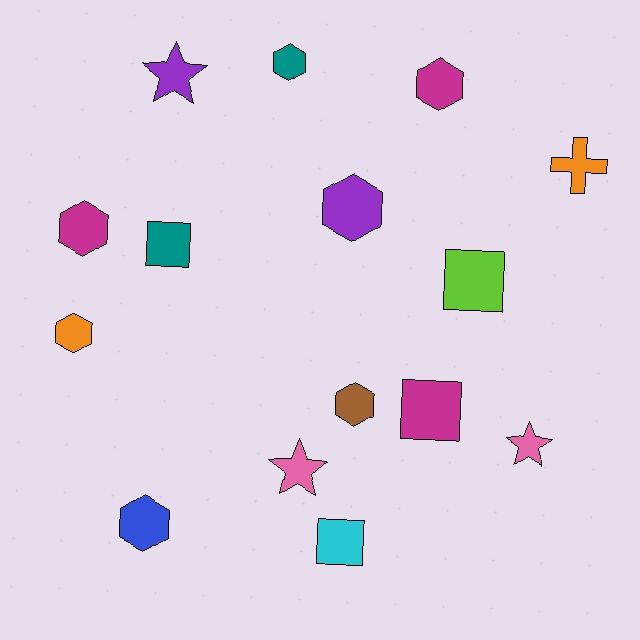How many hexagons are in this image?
There are 7 hexagons.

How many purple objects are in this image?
There are 2 purple objects.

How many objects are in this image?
There are 15 objects.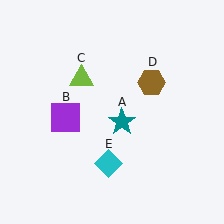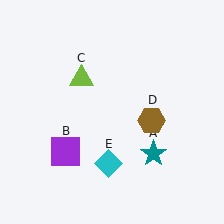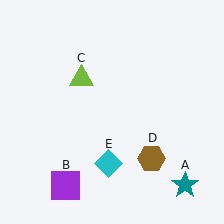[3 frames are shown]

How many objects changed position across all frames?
3 objects changed position: teal star (object A), purple square (object B), brown hexagon (object D).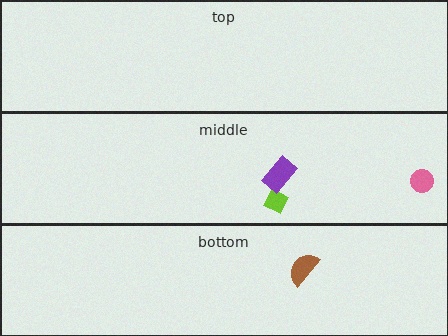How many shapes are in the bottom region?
1.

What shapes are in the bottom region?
The brown semicircle.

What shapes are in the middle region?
The lime diamond, the purple rectangle, the pink circle.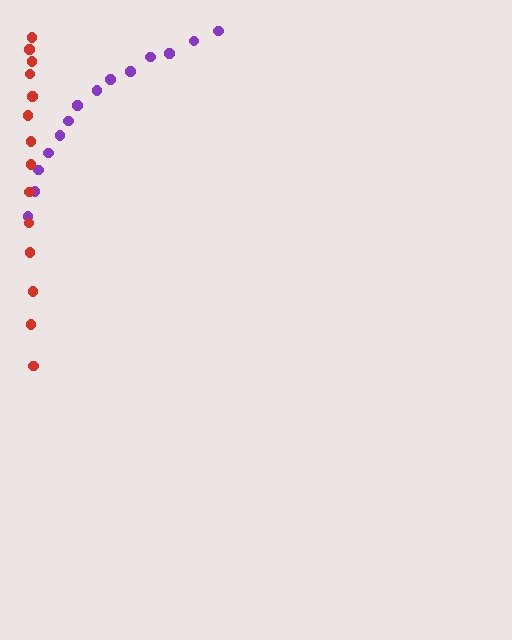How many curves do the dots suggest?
There are 2 distinct paths.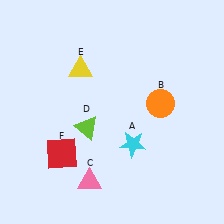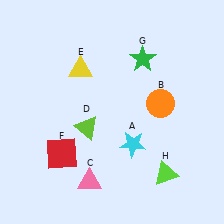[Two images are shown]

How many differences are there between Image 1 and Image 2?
There are 2 differences between the two images.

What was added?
A green star (G), a lime triangle (H) were added in Image 2.